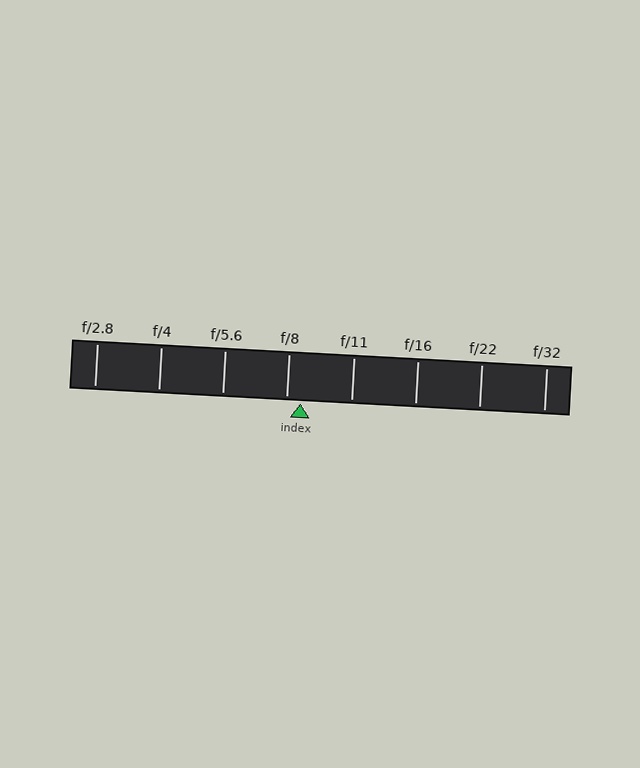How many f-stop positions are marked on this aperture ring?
There are 8 f-stop positions marked.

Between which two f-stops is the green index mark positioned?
The index mark is between f/8 and f/11.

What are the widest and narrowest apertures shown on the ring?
The widest aperture shown is f/2.8 and the narrowest is f/32.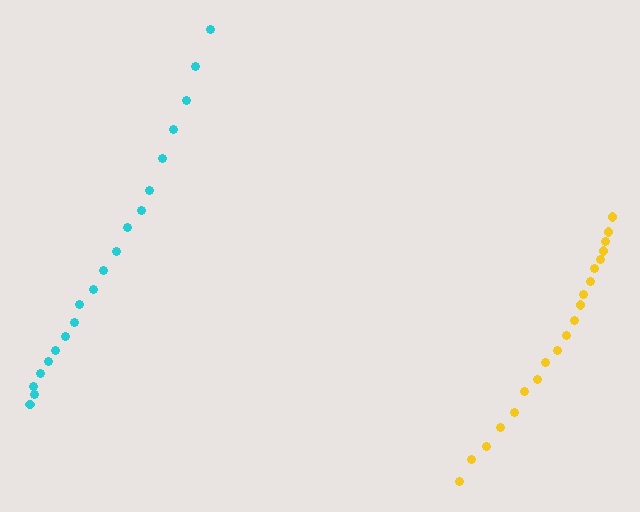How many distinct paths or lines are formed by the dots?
There are 2 distinct paths.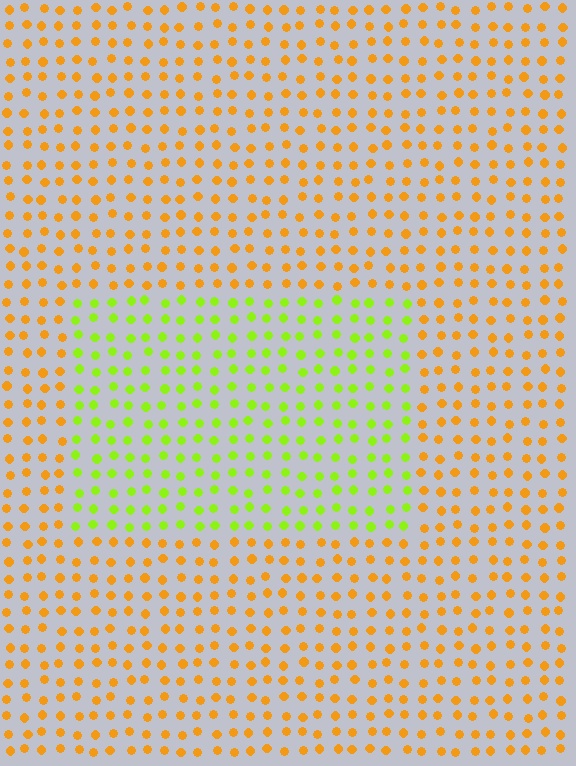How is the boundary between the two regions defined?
The boundary is defined purely by a slight shift in hue (about 52 degrees). Spacing, size, and orientation are identical on both sides.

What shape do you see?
I see a rectangle.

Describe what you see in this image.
The image is filled with small orange elements in a uniform arrangement. A rectangle-shaped region is visible where the elements are tinted to a slightly different hue, forming a subtle color boundary.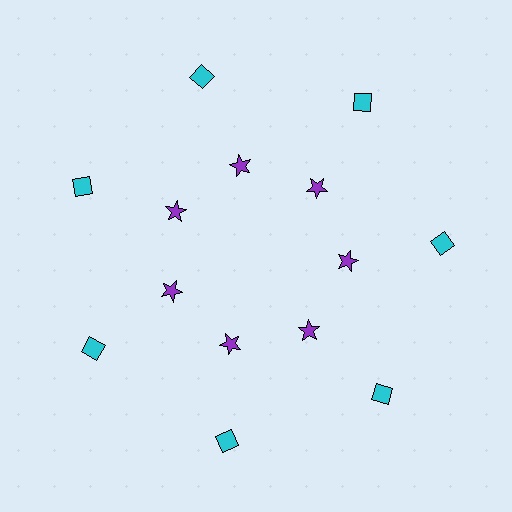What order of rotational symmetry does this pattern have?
This pattern has 7-fold rotational symmetry.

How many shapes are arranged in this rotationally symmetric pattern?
There are 14 shapes, arranged in 7 groups of 2.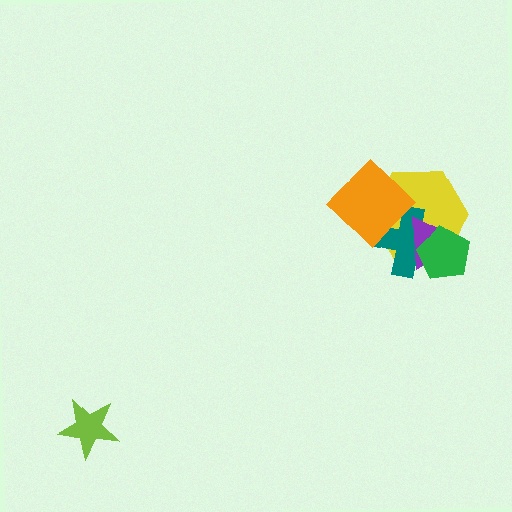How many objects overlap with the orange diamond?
2 objects overlap with the orange diamond.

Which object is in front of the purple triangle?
The green pentagon is in front of the purple triangle.